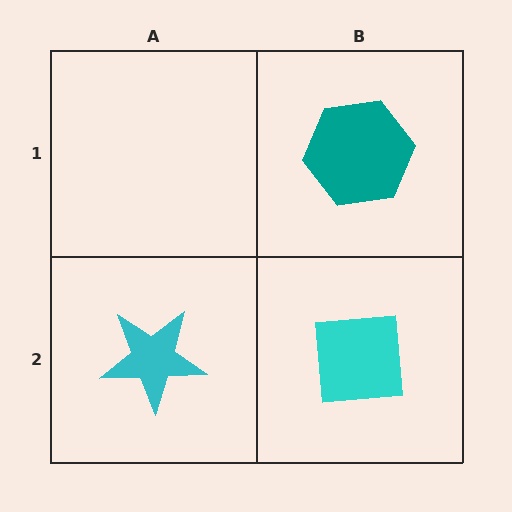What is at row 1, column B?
A teal hexagon.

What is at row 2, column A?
A cyan star.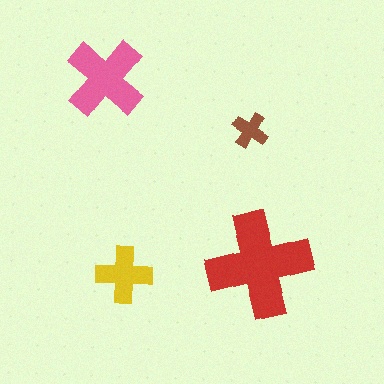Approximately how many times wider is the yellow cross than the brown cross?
About 1.5 times wider.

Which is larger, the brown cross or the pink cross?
The pink one.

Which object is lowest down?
The yellow cross is bottommost.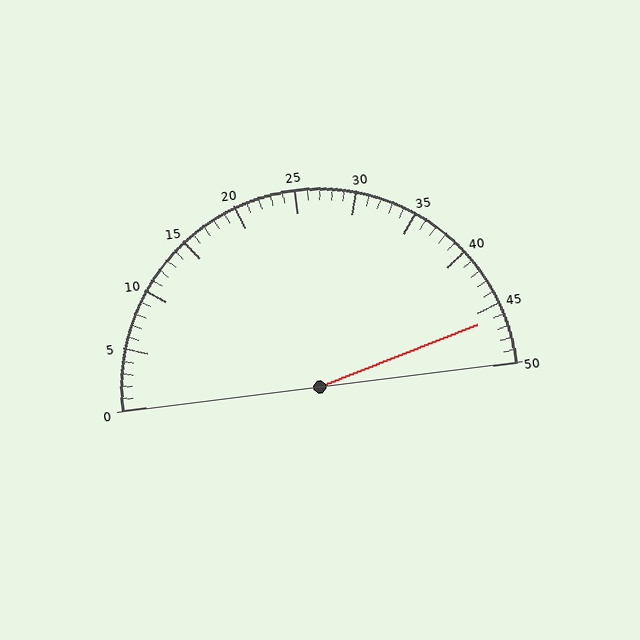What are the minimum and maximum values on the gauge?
The gauge ranges from 0 to 50.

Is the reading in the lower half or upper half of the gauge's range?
The reading is in the upper half of the range (0 to 50).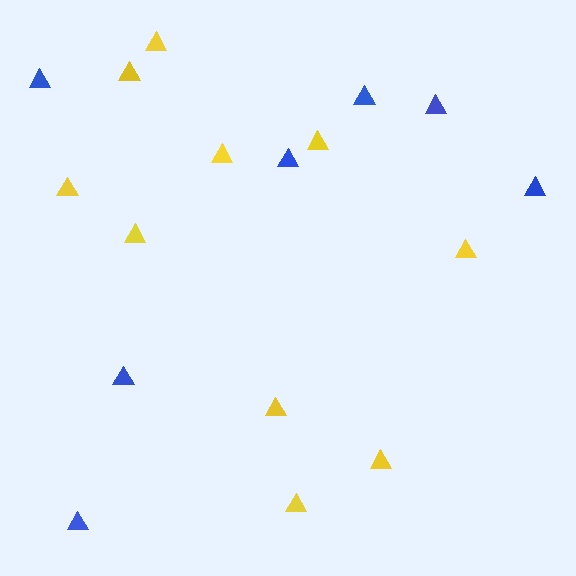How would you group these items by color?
There are 2 groups: one group of yellow triangles (10) and one group of blue triangles (7).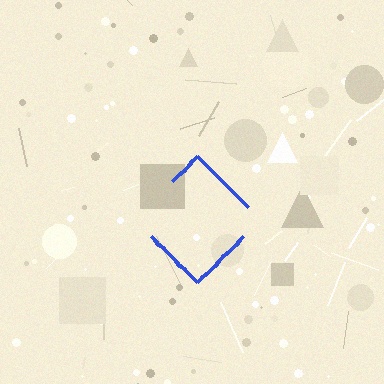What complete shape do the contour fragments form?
The contour fragments form a diamond.